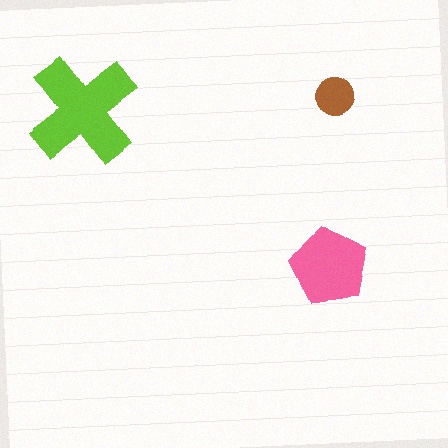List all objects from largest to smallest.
The lime cross, the pink pentagon, the brown circle.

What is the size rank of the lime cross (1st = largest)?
1st.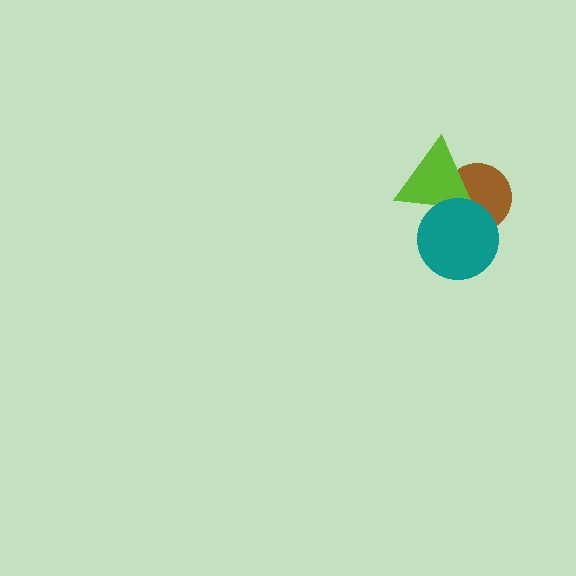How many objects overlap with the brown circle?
2 objects overlap with the brown circle.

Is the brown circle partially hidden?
Yes, it is partially covered by another shape.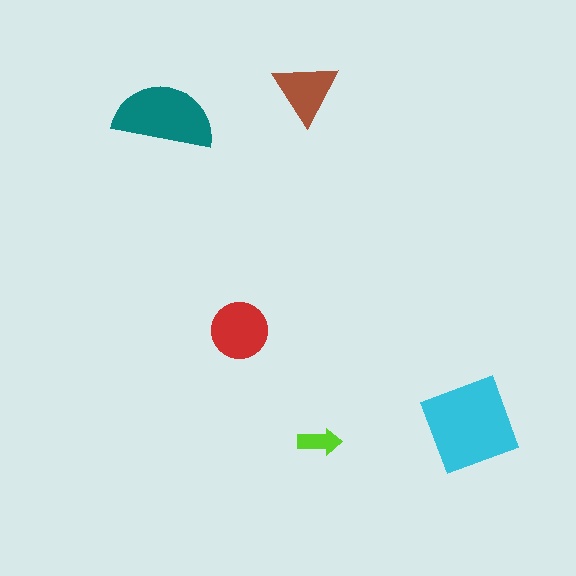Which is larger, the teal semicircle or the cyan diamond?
The cyan diamond.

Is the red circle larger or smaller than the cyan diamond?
Smaller.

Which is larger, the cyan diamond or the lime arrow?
The cyan diamond.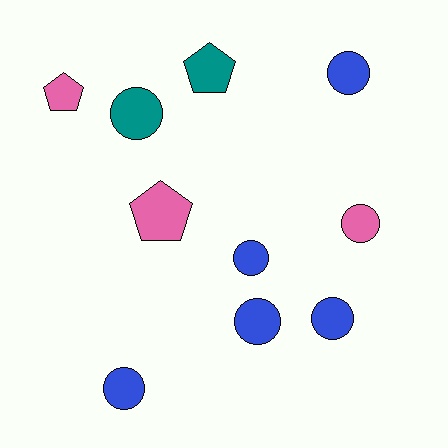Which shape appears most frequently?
Circle, with 7 objects.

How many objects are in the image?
There are 10 objects.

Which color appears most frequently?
Blue, with 5 objects.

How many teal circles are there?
There is 1 teal circle.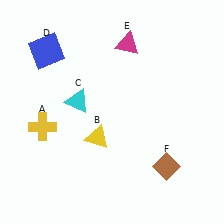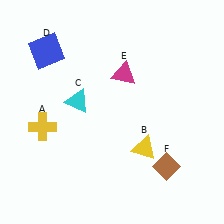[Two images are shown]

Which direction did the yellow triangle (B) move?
The yellow triangle (B) moved right.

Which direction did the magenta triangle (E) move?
The magenta triangle (E) moved down.